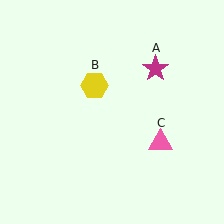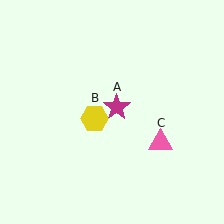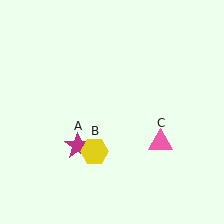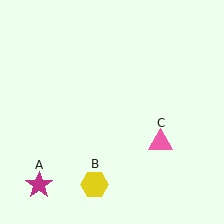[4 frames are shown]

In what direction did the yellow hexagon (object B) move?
The yellow hexagon (object B) moved down.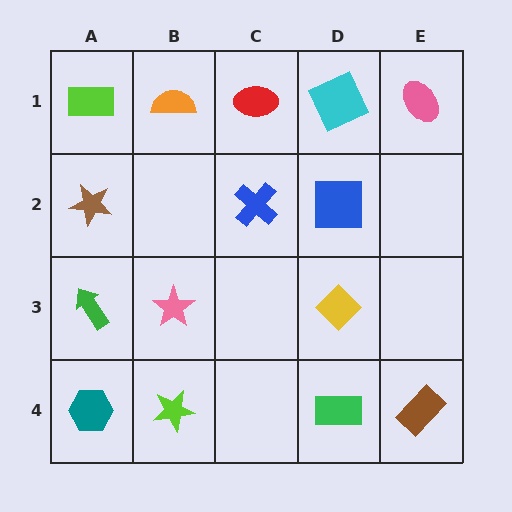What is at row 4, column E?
A brown rectangle.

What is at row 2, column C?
A blue cross.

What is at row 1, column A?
A lime rectangle.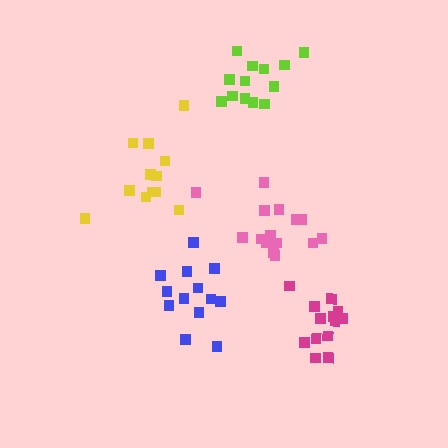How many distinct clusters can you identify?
There are 5 distinct clusters.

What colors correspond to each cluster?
The clusters are colored: blue, magenta, yellow, lime, pink.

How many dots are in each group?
Group 1: 14 dots, Group 2: 13 dots, Group 3: 12 dots, Group 4: 13 dots, Group 5: 16 dots (68 total).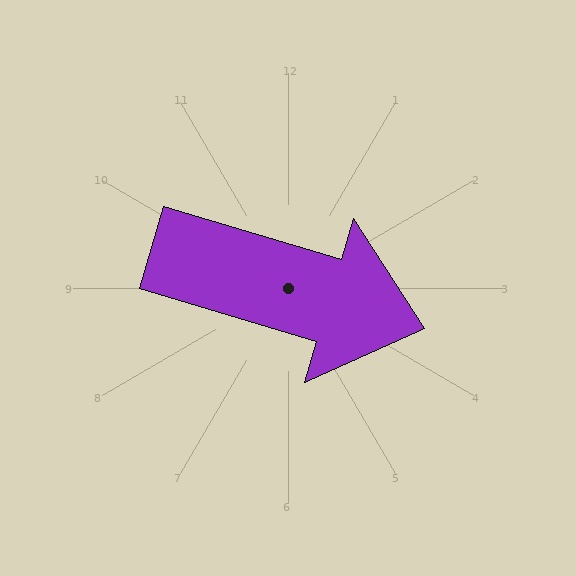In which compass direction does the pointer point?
East.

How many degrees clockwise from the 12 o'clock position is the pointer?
Approximately 106 degrees.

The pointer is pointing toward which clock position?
Roughly 4 o'clock.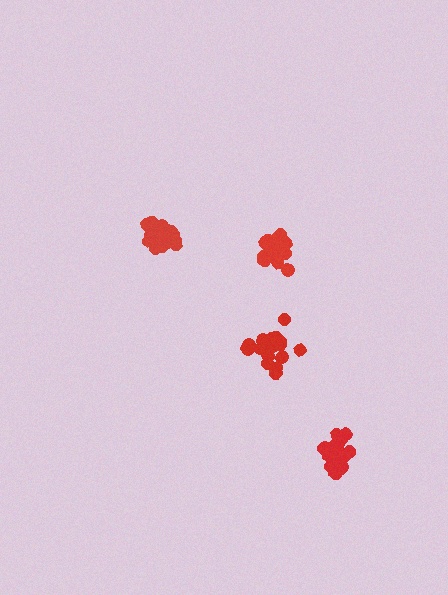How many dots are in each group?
Group 1: 17 dots, Group 2: 18 dots, Group 3: 19 dots, Group 4: 18 dots (72 total).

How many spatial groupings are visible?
There are 4 spatial groupings.